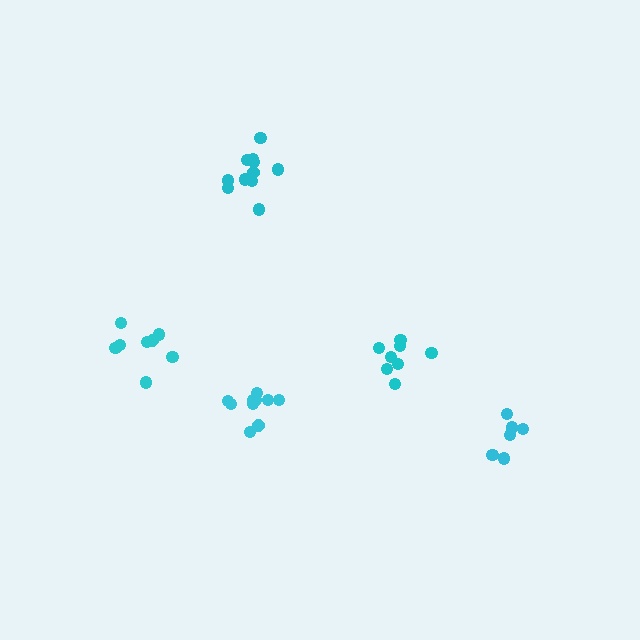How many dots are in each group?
Group 1: 10 dots, Group 2: 8 dots, Group 3: 8 dots, Group 4: 11 dots, Group 5: 6 dots (43 total).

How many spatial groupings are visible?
There are 5 spatial groupings.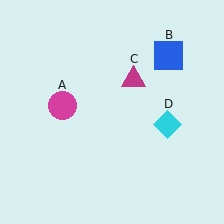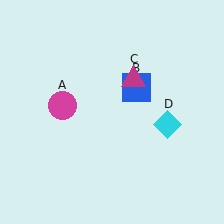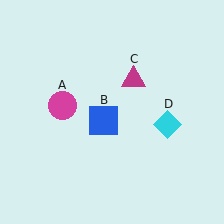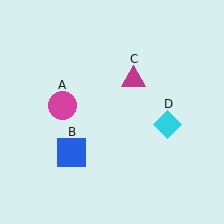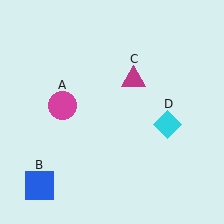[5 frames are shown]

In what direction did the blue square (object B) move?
The blue square (object B) moved down and to the left.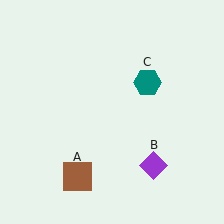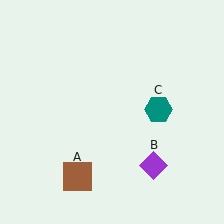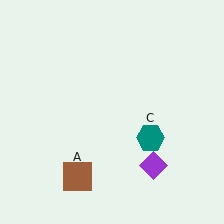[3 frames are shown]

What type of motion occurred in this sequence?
The teal hexagon (object C) rotated clockwise around the center of the scene.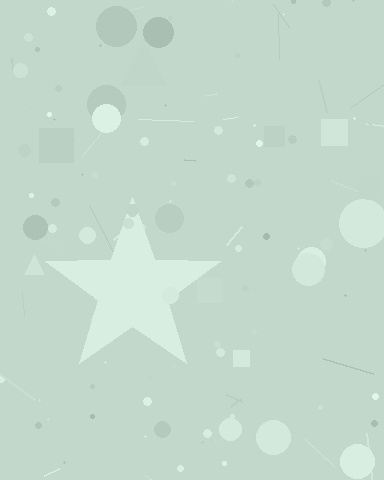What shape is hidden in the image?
A star is hidden in the image.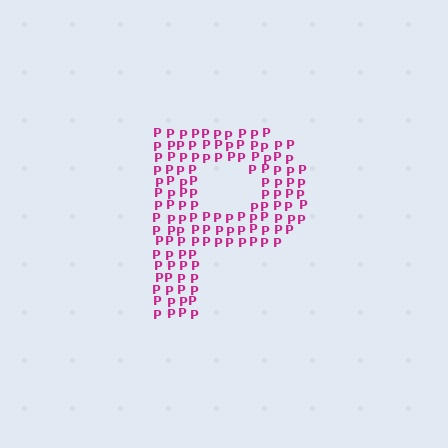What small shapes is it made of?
It is made of small letter P's.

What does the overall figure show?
The overall figure shows the letter P.